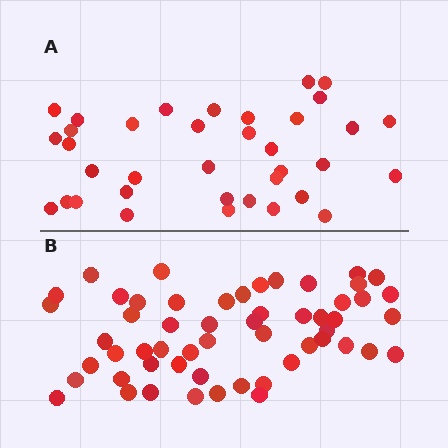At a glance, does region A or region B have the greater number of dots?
Region B (the bottom region) has more dots.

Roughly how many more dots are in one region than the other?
Region B has approximately 20 more dots than region A.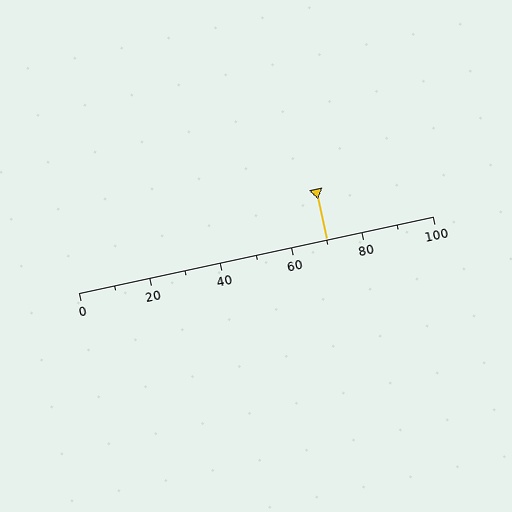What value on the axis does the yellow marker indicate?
The marker indicates approximately 70.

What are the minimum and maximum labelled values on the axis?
The axis runs from 0 to 100.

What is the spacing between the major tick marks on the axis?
The major ticks are spaced 20 apart.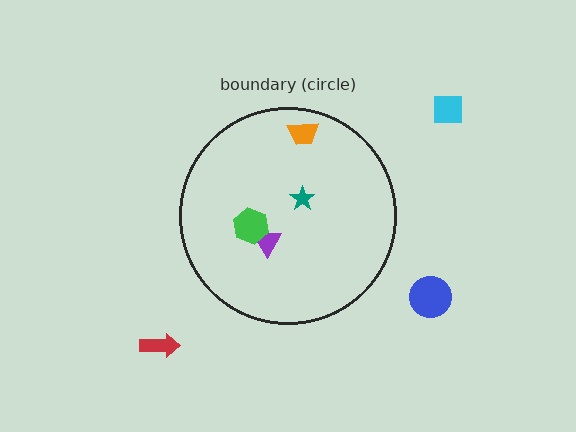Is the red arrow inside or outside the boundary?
Outside.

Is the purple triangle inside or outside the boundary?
Inside.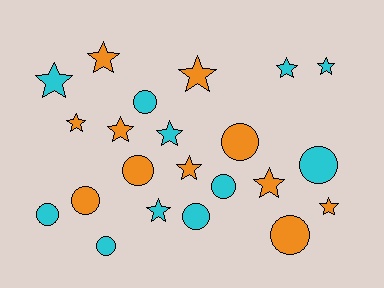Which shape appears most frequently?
Star, with 12 objects.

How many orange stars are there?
There are 7 orange stars.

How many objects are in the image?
There are 22 objects.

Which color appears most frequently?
Orange, with 11 objects.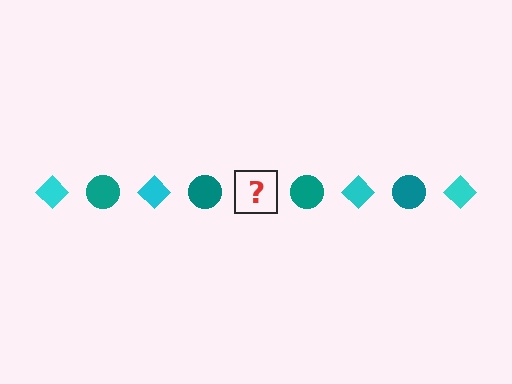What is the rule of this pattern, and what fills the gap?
The rule is that the pattern alternates between cyan diamond and teal circle. The gap should be filled with a cyan diamond.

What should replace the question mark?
The question mark should be replaced with a cyan diamond.